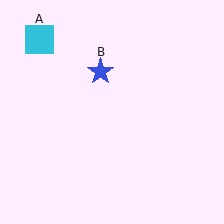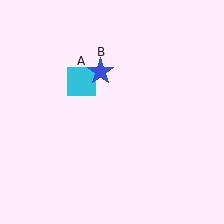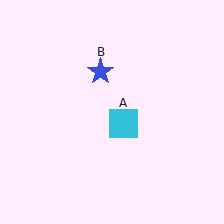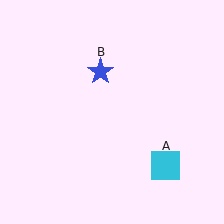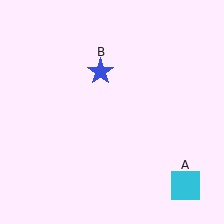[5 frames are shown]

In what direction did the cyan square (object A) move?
The cyan square (object A) moved down and to the right.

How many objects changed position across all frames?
1 object changed position: cyan square (object A).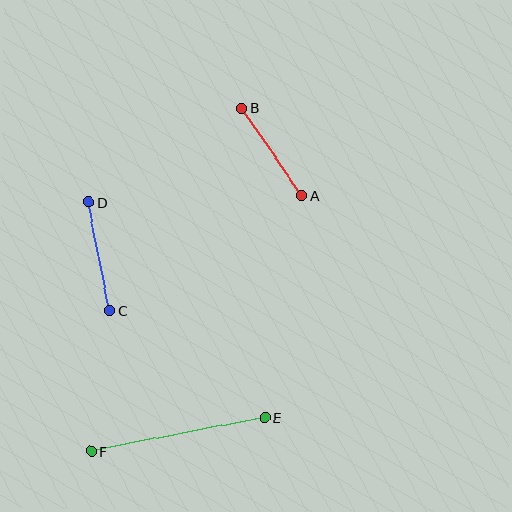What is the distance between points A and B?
The distance is approximately 106 pixels.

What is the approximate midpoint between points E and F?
The midpoint is at approximately (178, 435) pixels.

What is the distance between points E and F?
The distance is approximately 177 pixels.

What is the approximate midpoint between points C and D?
The midpoint is at approximately (99, 256) pixels.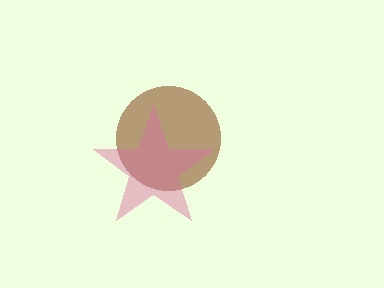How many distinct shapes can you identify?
There are 2 distinct shapes: a brown circle, a pink star.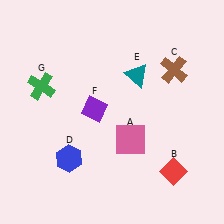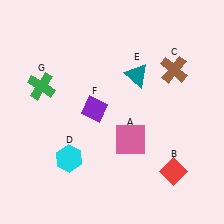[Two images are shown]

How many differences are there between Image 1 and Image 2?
There is 1 difference between the two images.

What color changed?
The hexagon (D) changed from blue in Image 1 to cyan in Image 2.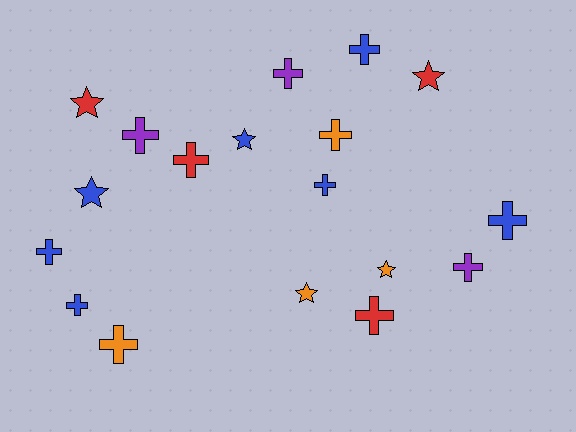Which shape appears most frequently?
Cross, with 12 objects.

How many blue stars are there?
There are 2 blue stars.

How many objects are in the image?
There are 18 objects.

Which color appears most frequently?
Blue, with 7 objects.